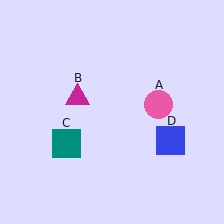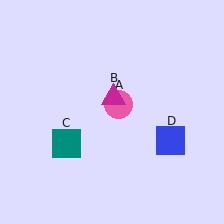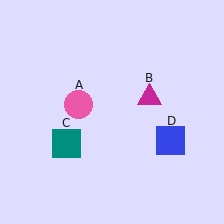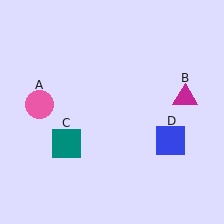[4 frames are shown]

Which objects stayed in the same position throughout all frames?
Teal square (object C) and blue square (object D) remained stationary.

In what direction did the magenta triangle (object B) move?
The magenta triangle (object B) moved right.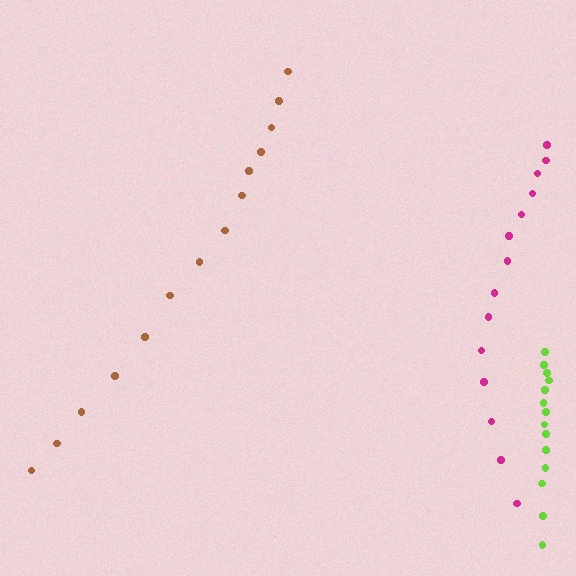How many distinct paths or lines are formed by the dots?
There are 3 distinct paths.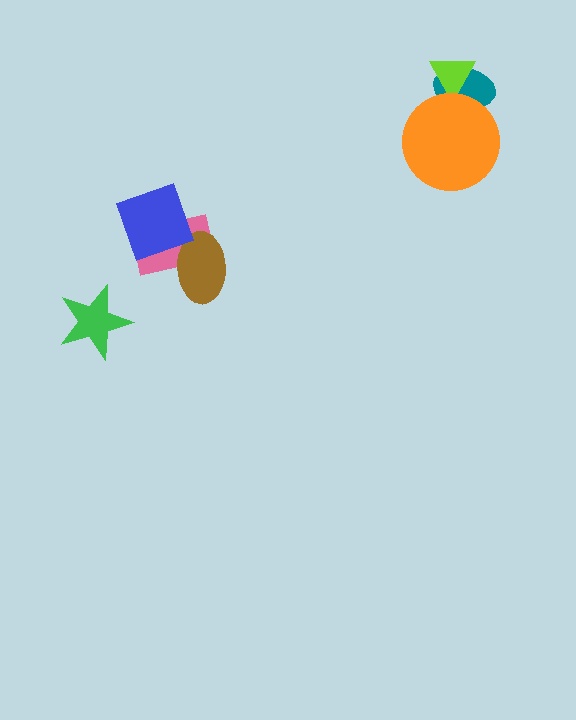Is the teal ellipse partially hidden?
Yes, it is partially covered by another shape.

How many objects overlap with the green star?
0 objects overlap with the green star.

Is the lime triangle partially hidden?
Yes, it is partially covered by another shape.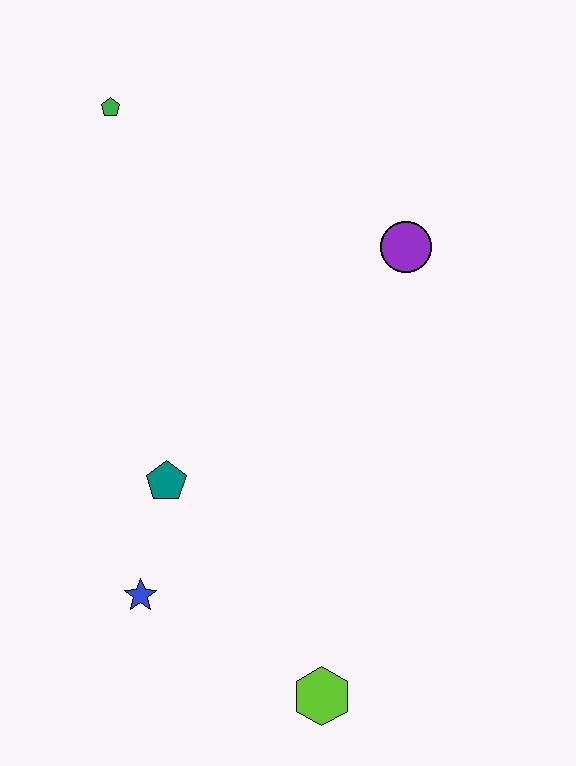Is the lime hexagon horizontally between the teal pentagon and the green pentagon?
No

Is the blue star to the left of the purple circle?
Yes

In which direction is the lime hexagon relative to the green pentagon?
The lime hexagon is below the green pentagon.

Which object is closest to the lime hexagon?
The blue star is closest to the lime hexagon.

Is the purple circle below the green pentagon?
Yes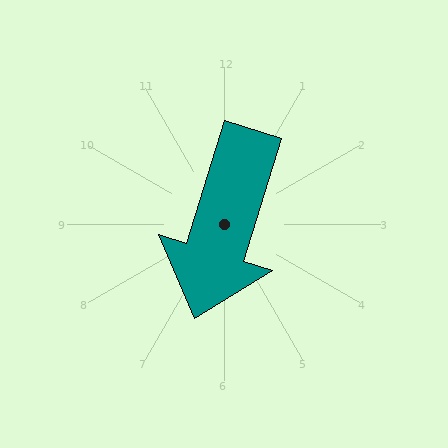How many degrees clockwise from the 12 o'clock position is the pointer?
Approximately 197 degrees.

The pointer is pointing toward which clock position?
Roughly 7 o'clock.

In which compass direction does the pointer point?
South.